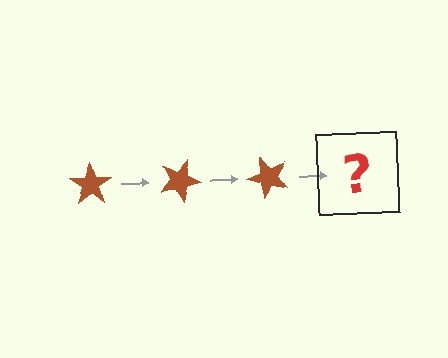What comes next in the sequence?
The next element should be a brown star rotated 75 degrees.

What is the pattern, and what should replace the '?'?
The pattern is that the star rotates 25 degrees each step. The '?' should be a brown star rotated 75 degrees.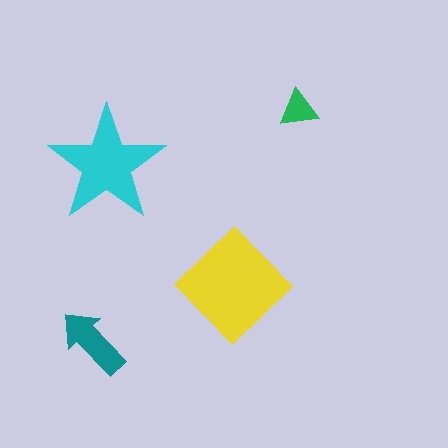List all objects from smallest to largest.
The green triangle, the teal arrow, the cyan star, the yellow diamond.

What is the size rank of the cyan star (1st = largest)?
2nd.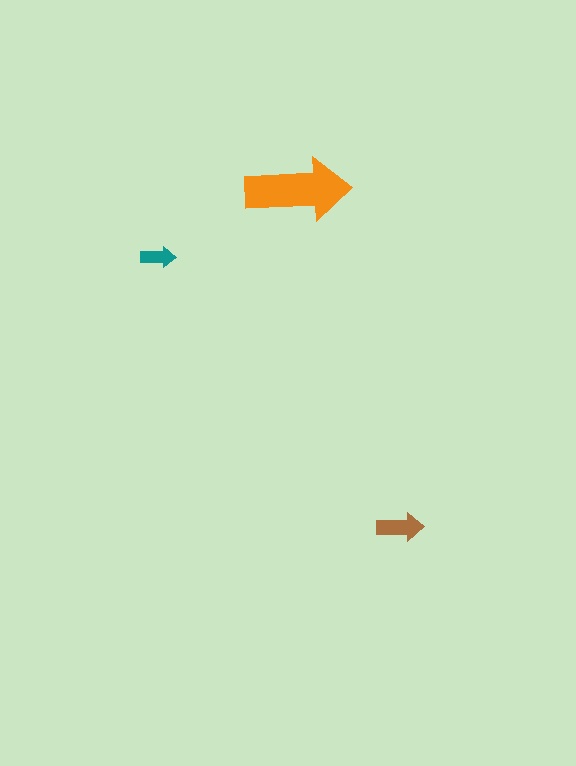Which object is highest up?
The orange arrow is topmost.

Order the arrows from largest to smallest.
the orange one, the brown one, the teal one.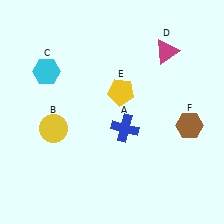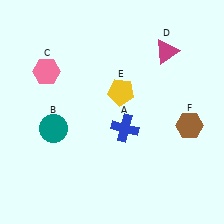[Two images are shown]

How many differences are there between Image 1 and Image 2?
There are 2 differences between the two images.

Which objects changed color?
B changed from yellow to teal. C changed from cyan to pink.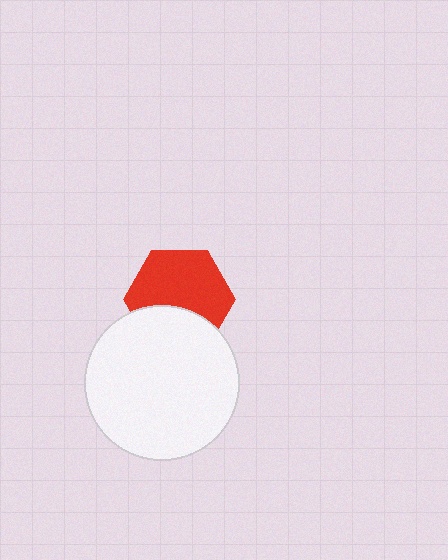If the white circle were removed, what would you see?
You would see the complete red hexagon.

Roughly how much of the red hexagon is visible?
Most of it is visible (roughly 66%).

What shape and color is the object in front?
The object in front is a white circle.